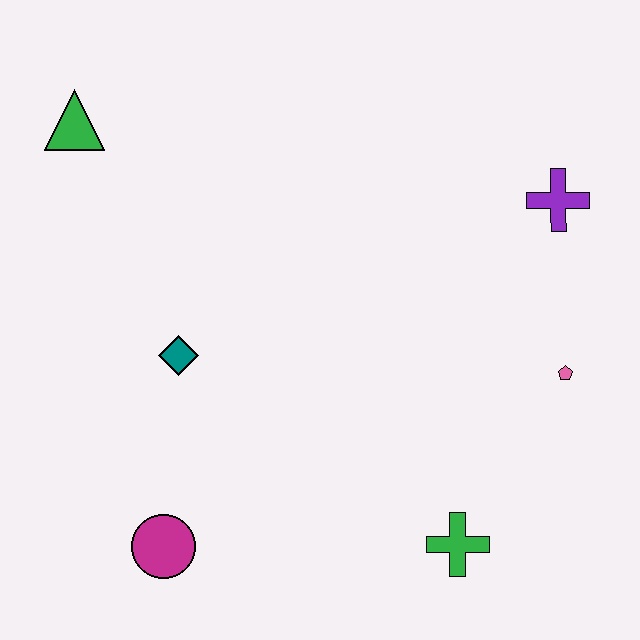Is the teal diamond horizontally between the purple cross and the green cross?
No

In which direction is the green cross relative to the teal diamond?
The green cross is to the right of the teal diamond.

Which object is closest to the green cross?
The pink pentagon is closest to the green cross.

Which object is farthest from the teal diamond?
The purple cross is farthest from the teal diamond.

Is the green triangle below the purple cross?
No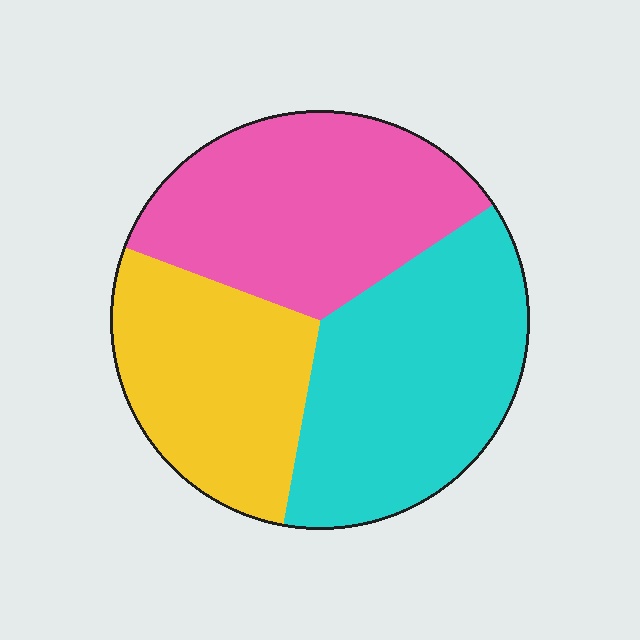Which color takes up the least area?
Yellow, at roughly 30%.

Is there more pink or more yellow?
Pink.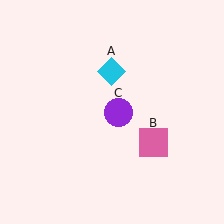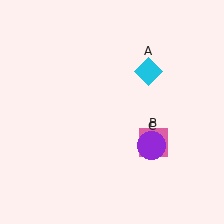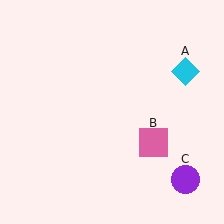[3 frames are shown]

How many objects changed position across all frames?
2 objects changed position: cyan diamond (object A), purple circle (object C).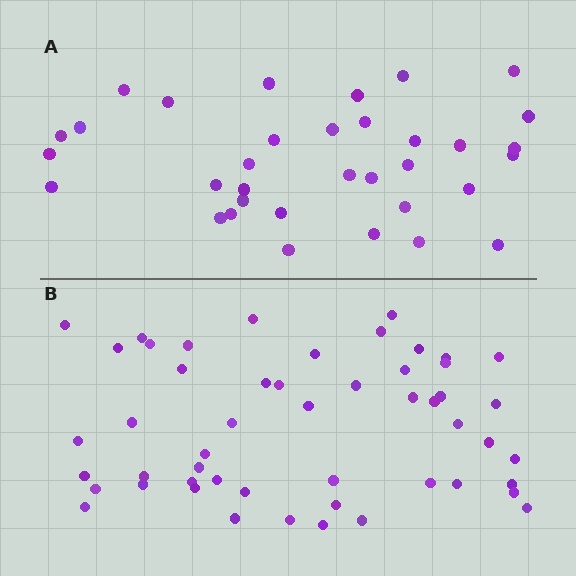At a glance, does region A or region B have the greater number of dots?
Region B (the bottom region) has more dots.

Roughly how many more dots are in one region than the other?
Region B has approximately 15 more dots than region A.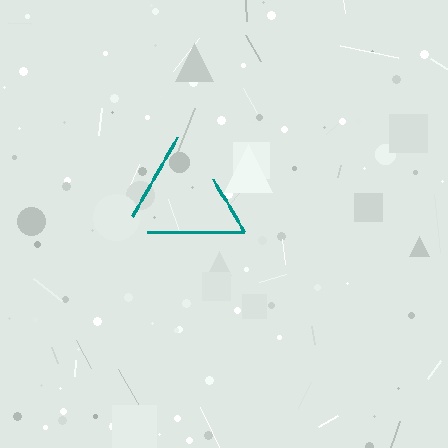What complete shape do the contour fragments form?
The contour fragments form a triangle.